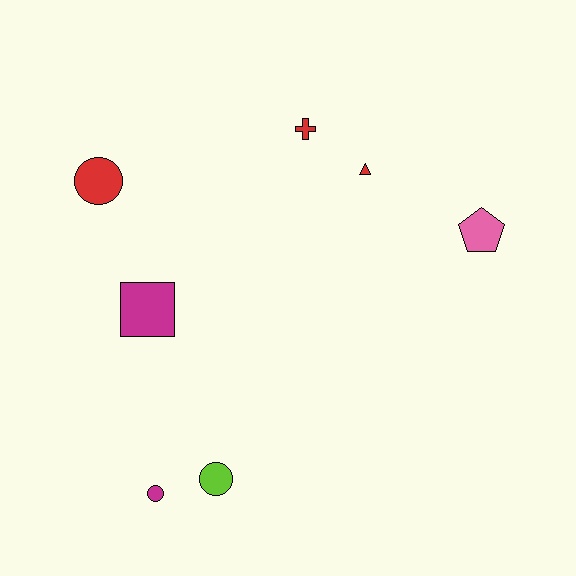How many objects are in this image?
There are 7 objects.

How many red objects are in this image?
There are 3 red objects.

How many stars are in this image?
There are no stars.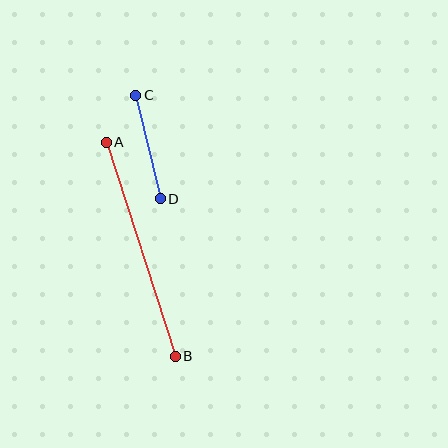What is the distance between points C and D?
The distance is approximately 107 pixels.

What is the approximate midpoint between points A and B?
The midpoint is at approximately (141, 249) pixels.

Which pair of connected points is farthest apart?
Points A and B are farthest apart.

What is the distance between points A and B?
The distance is approximately 225 pixels.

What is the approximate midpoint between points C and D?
The midpoint is at approximately (148, 147) pixels.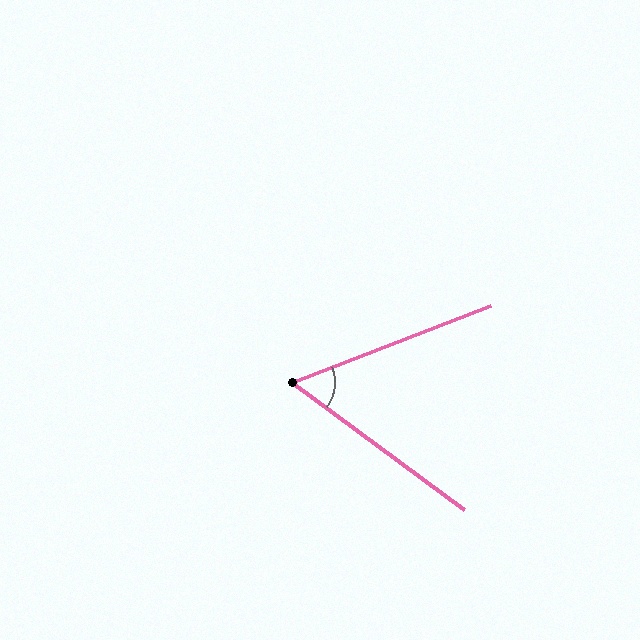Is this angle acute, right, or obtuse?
It is acute.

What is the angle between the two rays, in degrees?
Approximately 58 degrees.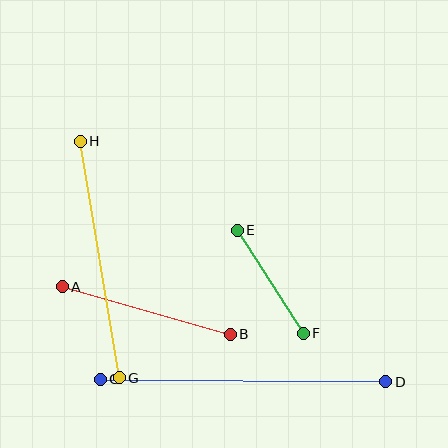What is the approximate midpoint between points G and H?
The midpoint is at approximately (100, 260) pixels.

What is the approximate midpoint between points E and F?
The midpoint is at approximately (270, 282) pixels.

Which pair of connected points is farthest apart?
Points C and D are farthest apart.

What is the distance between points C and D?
The distance is approximately 286 pixels.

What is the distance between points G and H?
The distance is approximately 239 pixels.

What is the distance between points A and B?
The distance is approximately 175 pixels.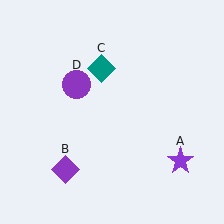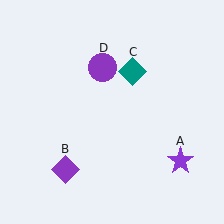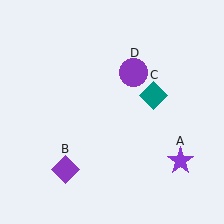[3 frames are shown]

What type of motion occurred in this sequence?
The teal diamond (object C), purple circle (object D) rotated clockwise around the center of the scene.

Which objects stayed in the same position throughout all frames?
Purple star (object A) and purple diamond (object B) remained stationary.